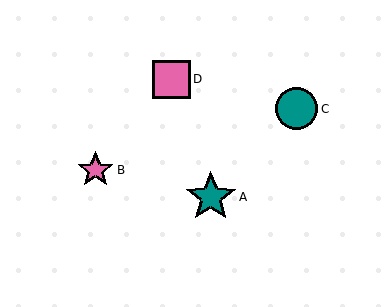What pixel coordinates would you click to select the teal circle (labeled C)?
Click at (296, 109) to select the teal circle C.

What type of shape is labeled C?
Shape C is a teal circle.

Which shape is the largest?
The teal star (labeled A) is the largest.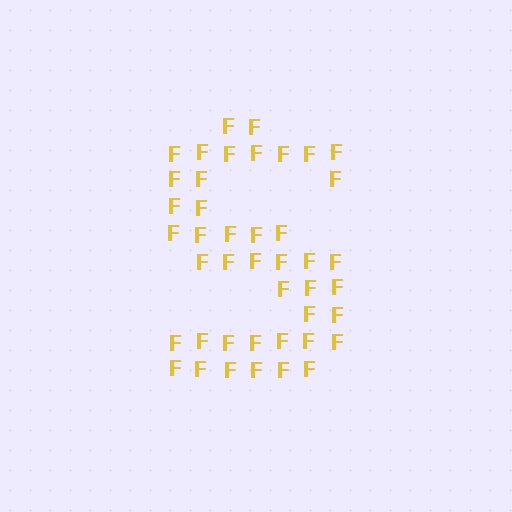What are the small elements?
The small elements are letter F's.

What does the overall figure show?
The overall figure shows the letter S.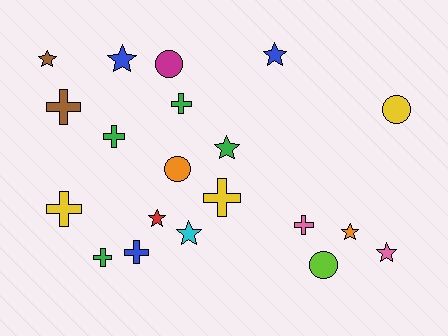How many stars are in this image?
There are 8 stars.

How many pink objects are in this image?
There are 2 pink objects.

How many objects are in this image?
There are 20 objects.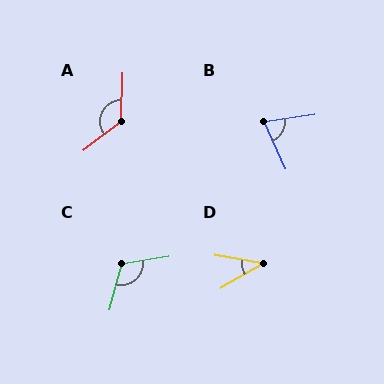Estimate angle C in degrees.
Approximately 114 degrees.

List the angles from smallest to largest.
D (40°), B (75°), C (114°), A (130°).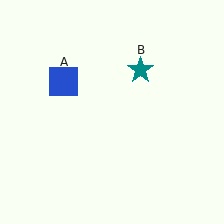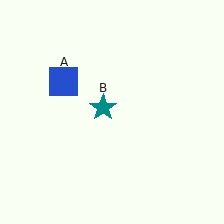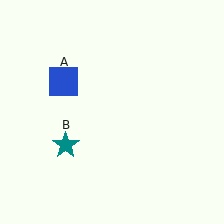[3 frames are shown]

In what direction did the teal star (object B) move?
The teal star (object B) moved down and to the left.